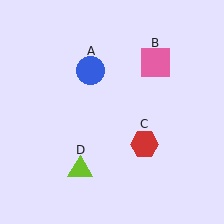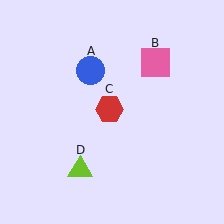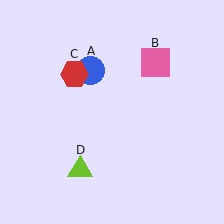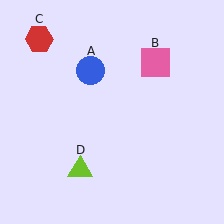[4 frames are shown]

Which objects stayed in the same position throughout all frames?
Blue circle (object A) and pink square (object B) and lime triangle (object D) remained stationary.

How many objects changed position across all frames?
1 object changed position: red hexagon (object C).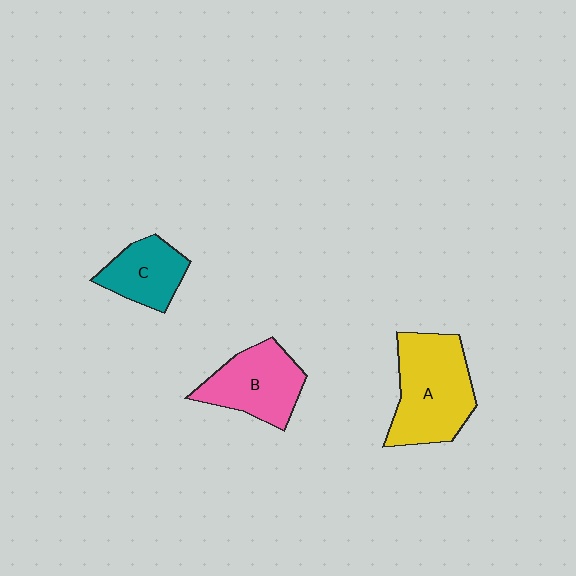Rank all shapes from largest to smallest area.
From largest to smallest: A (yellow), B (pink), C (teal).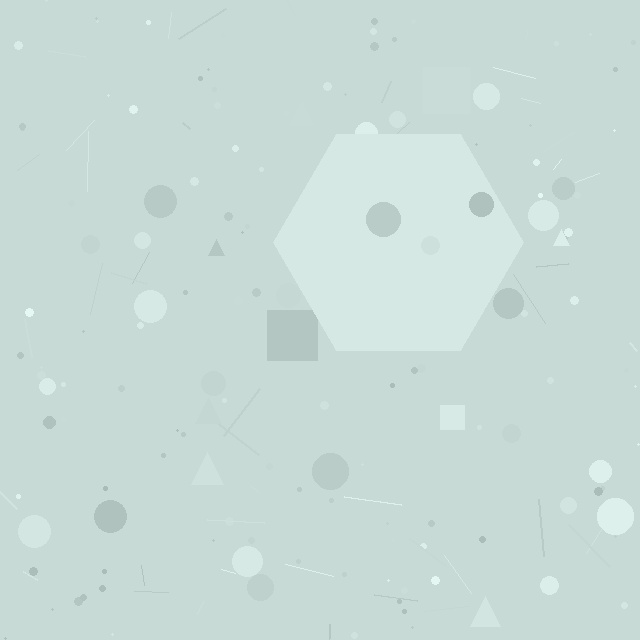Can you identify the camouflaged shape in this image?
The camouflaged shape is a hexagon.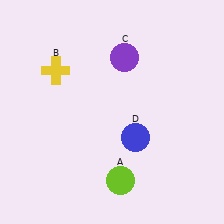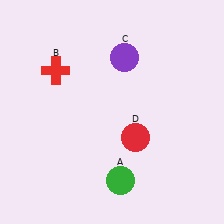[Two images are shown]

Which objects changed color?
A changed from lime to green. B changed from yellow to red. D changed from blue to red.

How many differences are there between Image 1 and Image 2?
There are 3 differences between the two images.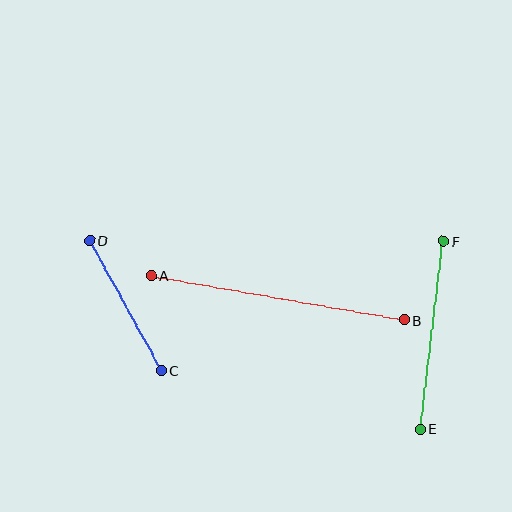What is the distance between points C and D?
The distance is approximately 148 pixels.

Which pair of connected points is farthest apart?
Points A and B are farthest apart.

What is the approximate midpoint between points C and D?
The midpoint is at approximately (125, 305) pixels.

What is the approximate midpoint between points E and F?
The midpoint is at approximately (432, 335) pixels.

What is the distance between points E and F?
The distance is approximately 189 pixels.